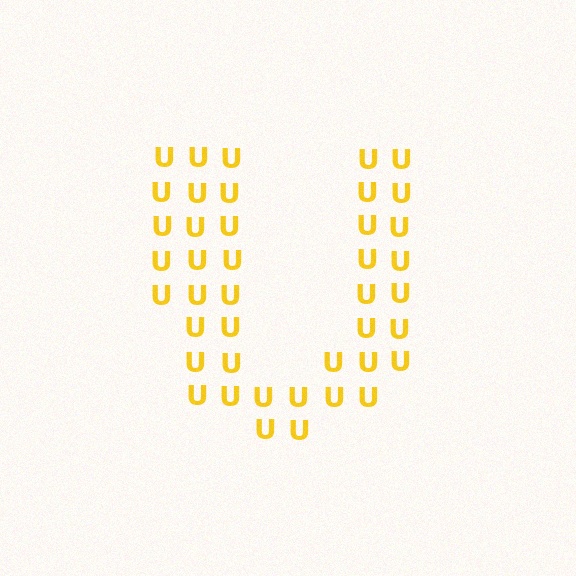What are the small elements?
The small elements are letter U's.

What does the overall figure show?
The overall figure shows the letter U.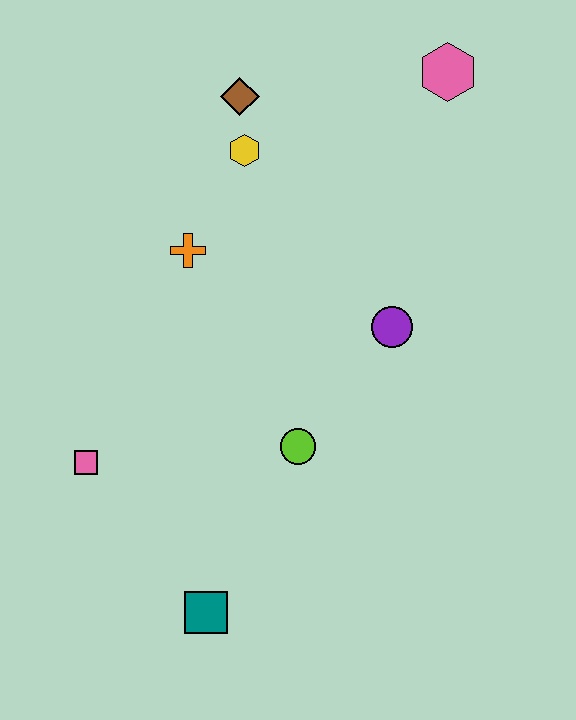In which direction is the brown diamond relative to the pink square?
The brown diamond is above the pink square.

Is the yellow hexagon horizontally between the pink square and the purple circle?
Yes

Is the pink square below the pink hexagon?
Yes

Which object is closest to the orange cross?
The yellow hexagon is closest to the orange cross.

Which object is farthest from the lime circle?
The pink hexagon is farthest from the lime circle.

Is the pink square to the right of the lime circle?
No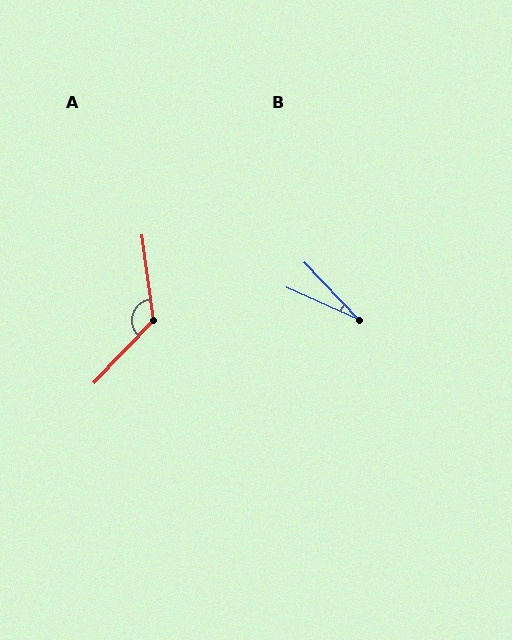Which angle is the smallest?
B, at approximately 22 degrees.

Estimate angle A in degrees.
Approximately 129 degrees.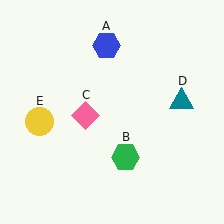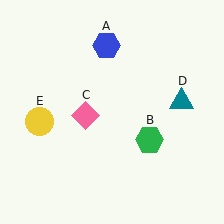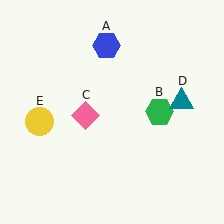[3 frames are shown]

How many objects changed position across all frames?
1 object changed position: green hexagon (object B).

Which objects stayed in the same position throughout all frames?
Blue hexagon (object A) and pink diamond (object C) and teal triangle (object D) and yellow circle (object E) remained stationary.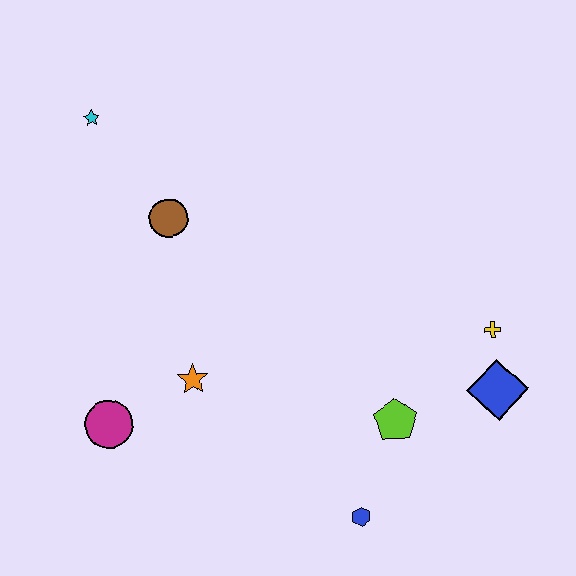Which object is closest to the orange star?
The magenta circle is closest to the orange star.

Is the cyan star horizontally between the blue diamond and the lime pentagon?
No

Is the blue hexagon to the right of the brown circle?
Yes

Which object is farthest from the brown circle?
The blue diamond is farthest from the brown circle.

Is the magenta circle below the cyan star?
Yes